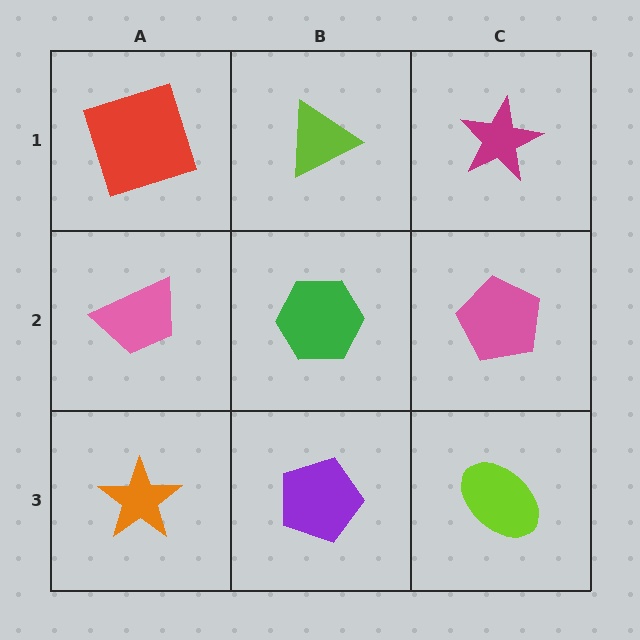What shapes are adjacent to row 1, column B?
A green hexagon (row 2, column B), a red square (row 1, column A), a magenta star (row 1, column C).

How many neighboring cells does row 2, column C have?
3.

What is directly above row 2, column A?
A red square.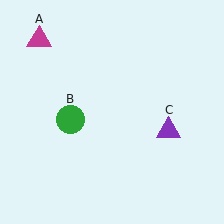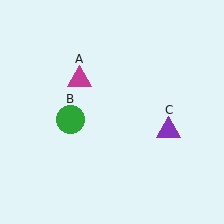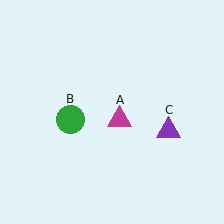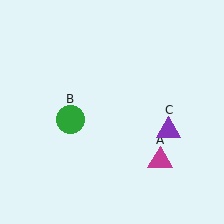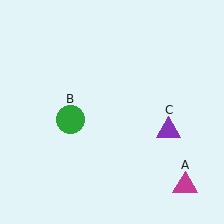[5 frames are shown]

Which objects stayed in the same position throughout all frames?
Green circle (object B) and purple triangle (object C) remained stationary.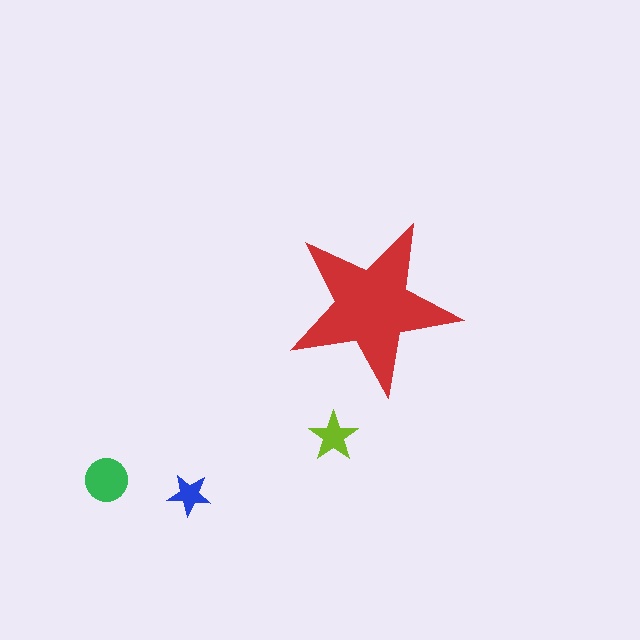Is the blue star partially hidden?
No, the blue star is fully visible.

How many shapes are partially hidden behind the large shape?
0 shapes are partially hidden.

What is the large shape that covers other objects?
A red star.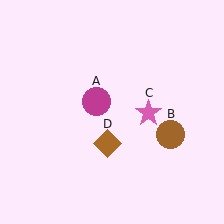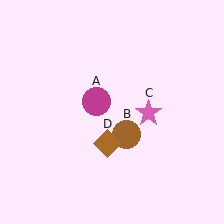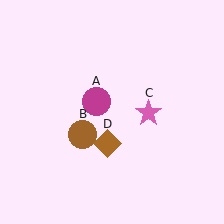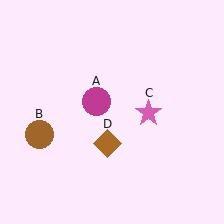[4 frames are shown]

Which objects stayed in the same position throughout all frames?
Magenta circle (object A) and pink star (object C) and brown diamond (object D) remained stationary.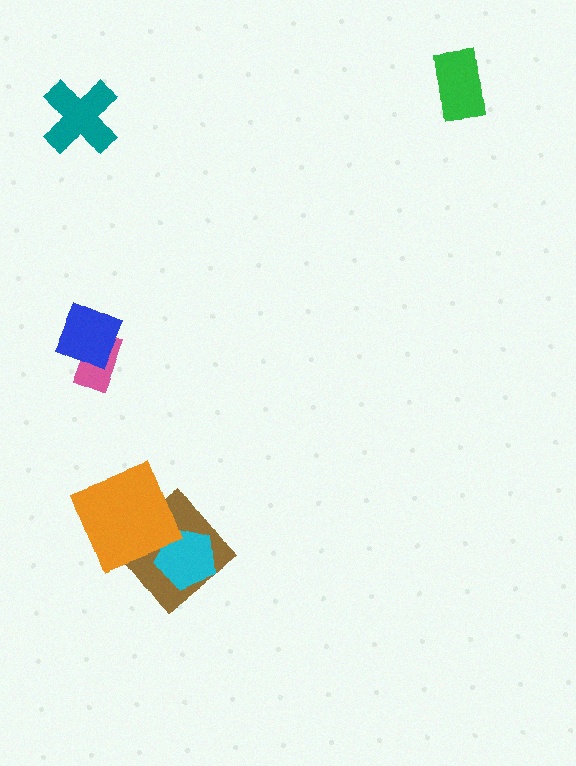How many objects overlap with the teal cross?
0 objects overlap with the teal cross.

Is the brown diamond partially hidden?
Yes, it is partially covered by another shape.